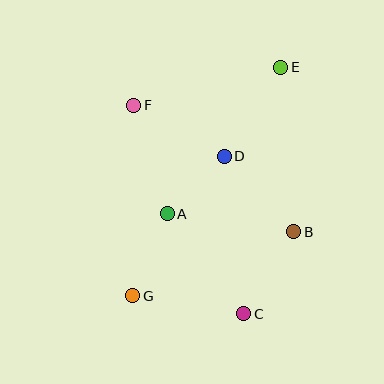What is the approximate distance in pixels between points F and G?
The distance between F and G is approximately 191 pixels.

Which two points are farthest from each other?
Points E and G are farthest from each other.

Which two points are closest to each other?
Points A and D are closest to each other.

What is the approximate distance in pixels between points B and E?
The distance between B and E is approximately 165 pixels.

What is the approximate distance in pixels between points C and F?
The distance between C and F is approximately 236 pixels.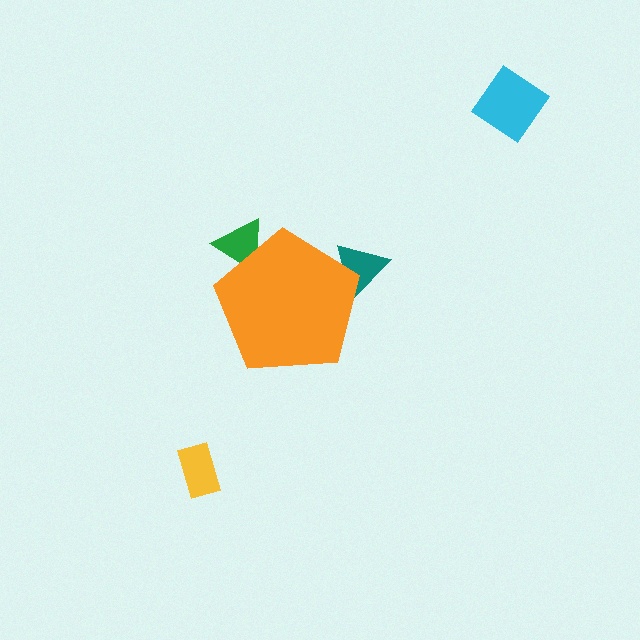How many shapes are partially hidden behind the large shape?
2 shapes are partially hidden.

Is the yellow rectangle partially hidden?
No, the yellow rectangle is fully visible.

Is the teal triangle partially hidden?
Yes, the teal triangle is partially hidden behind the orange pentagon.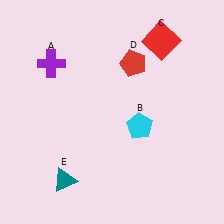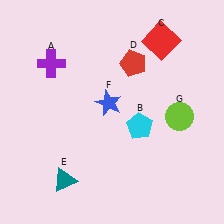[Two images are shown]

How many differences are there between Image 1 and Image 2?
There are 2 differences between the two images.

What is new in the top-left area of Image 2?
A blue star (F) was added in the top-left area of Image 2.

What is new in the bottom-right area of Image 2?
A lime circle (G) was added in the bottom-right area of Image 2.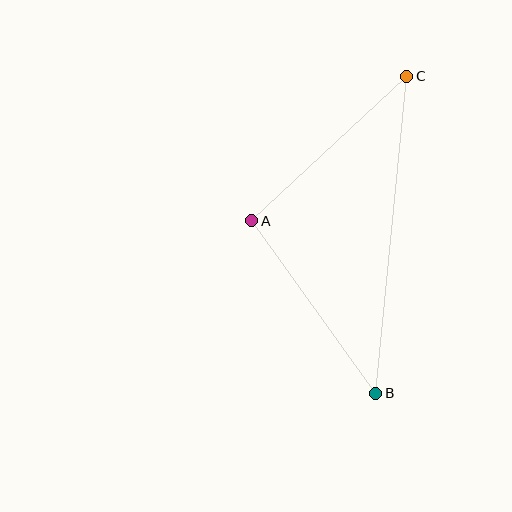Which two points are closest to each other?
Points A and C are closest to each other.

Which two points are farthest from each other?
Points B and C are farthest from each other.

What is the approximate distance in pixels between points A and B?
The distance between A and B is approximately 213 pixels.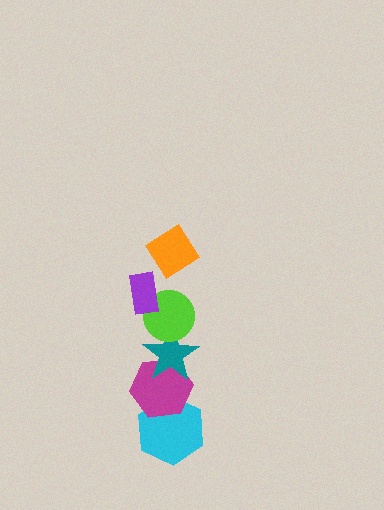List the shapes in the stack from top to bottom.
From top to bottom: the orange diamond, the purple rectangle, the lime circle, the teal star, the magenta hexagon, the cyan hexagon.